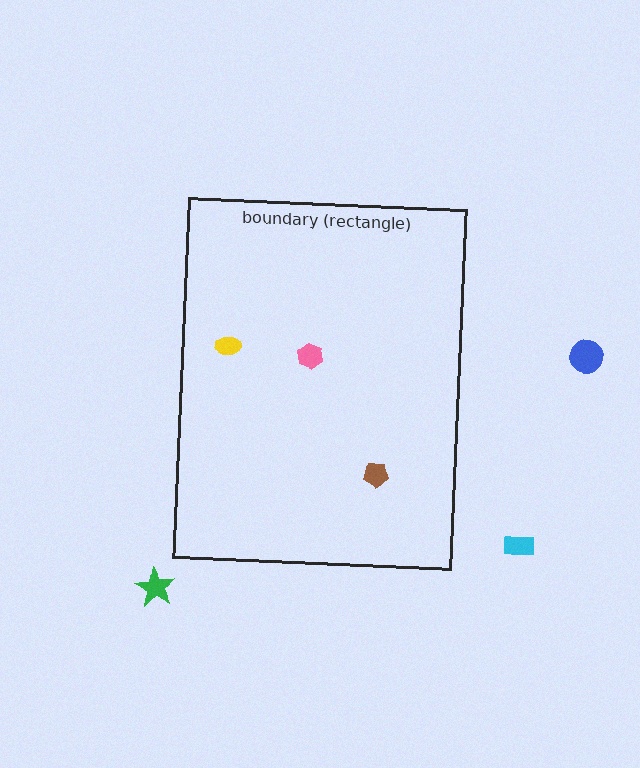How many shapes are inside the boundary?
3 inside, 3 outside.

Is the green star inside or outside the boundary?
Outside.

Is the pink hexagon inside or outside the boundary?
Inside.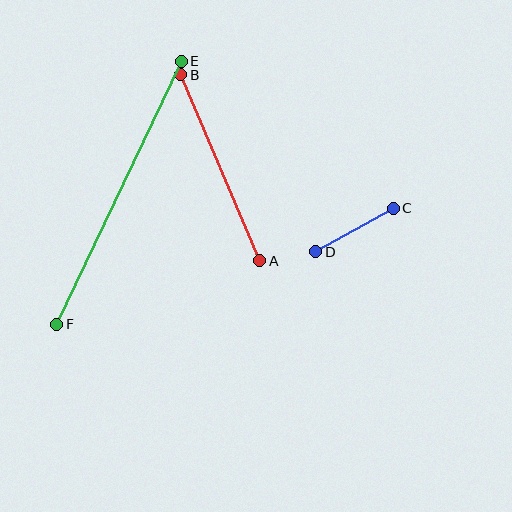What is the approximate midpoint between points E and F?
The midpoint is at approximately (119, 193) pixels.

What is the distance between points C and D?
The distance is approximately 88 pixels.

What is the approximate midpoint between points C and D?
The midpoint is at approximately (354, 230) pixels.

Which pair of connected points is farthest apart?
Points E and F are farthest apart.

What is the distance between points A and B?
The distance is approximately 202 pixels.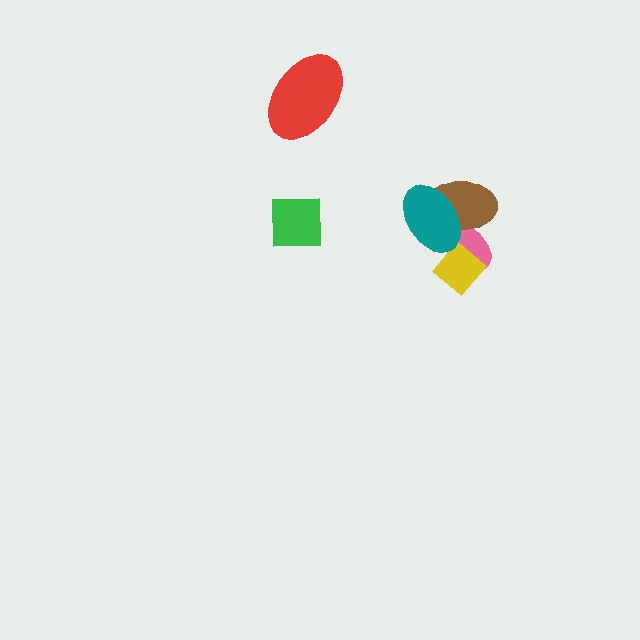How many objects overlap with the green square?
0 objects overlap with the green square.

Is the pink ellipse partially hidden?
Yes, it is partially covered by another shape.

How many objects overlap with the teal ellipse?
3 objects overlap with the teal ellipse.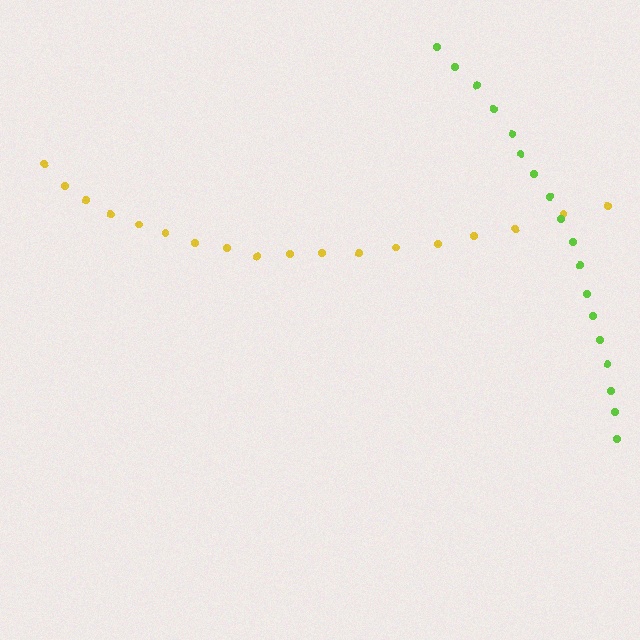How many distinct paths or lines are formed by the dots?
There are 2 distinct paths.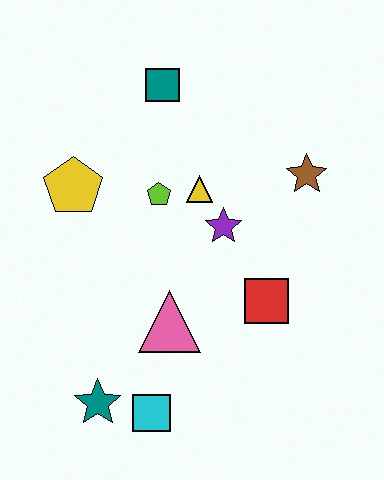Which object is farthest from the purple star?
The teal star is farthest from the purple star.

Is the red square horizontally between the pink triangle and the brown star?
Yes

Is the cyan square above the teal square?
No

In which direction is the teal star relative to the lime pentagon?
The teal star is below the lime pentagon.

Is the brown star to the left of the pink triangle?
No